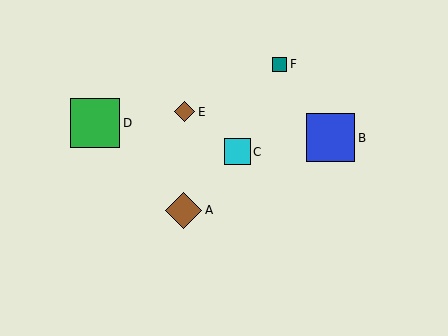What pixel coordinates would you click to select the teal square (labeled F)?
Click at (280, 64) to select the teal square F.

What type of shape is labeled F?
Shape F is a teal square.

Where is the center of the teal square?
The center of the teal square is at (280, 64).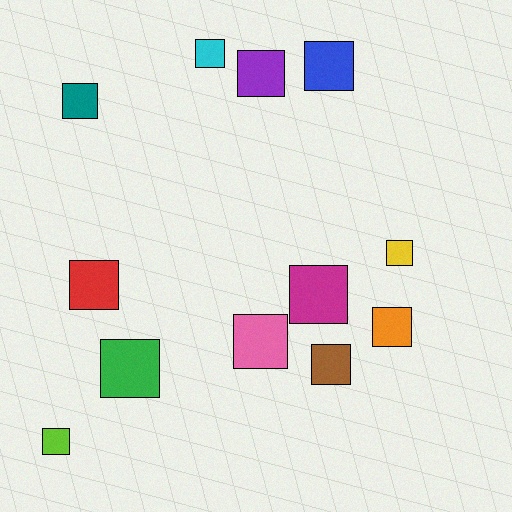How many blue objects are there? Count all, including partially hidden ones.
There is 1 blue object.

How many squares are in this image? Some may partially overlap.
There are 12 squares.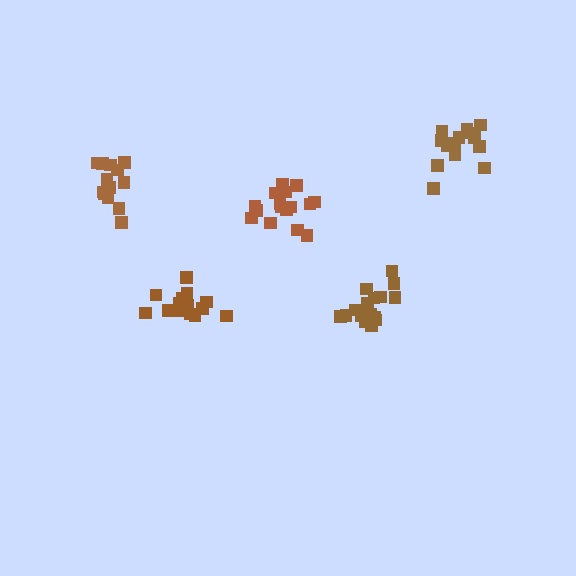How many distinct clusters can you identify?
There are 5 distinct clusters.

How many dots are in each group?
Group 1: 14 dots, Group 2: 17 dots, Group 3: 17 dots, Group 4: 17 dots, Group 5: 13 dots (78 total).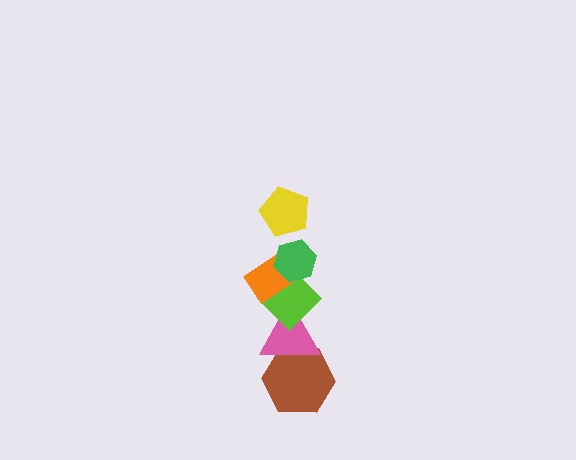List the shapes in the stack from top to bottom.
From top to bottom: the yellow pentagon, the green hexagon, the orange rectangle, the lime diamond, the pink triangle, the brown hexagon.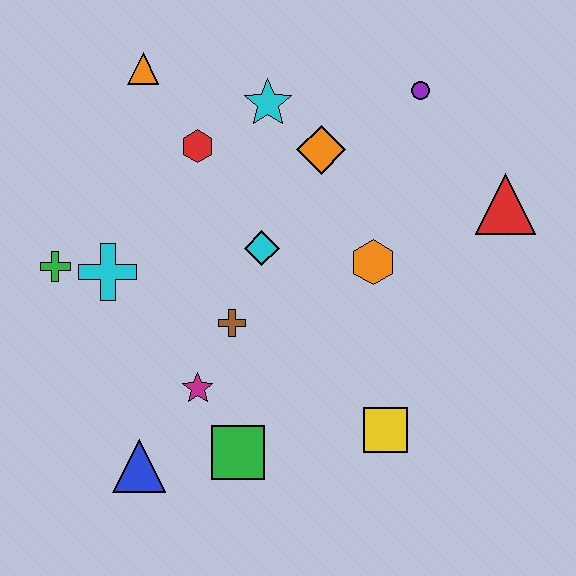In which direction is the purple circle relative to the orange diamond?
The purple circle is to the right of the orange diamond.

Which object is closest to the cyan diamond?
The brown cross is closest to the cyan diamond.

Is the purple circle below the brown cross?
No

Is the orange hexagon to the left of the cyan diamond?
No